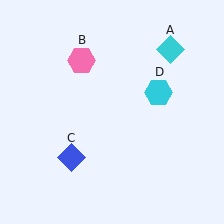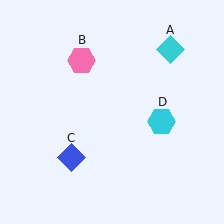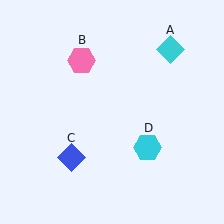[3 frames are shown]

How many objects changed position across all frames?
1 object changed position: cyan hexagon (object D).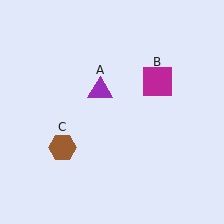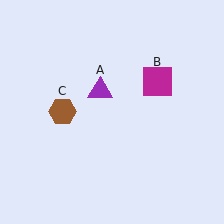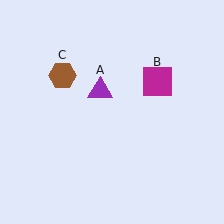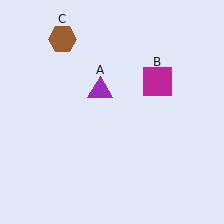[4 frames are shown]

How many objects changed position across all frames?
1 object changed position: brown hexagon (object C).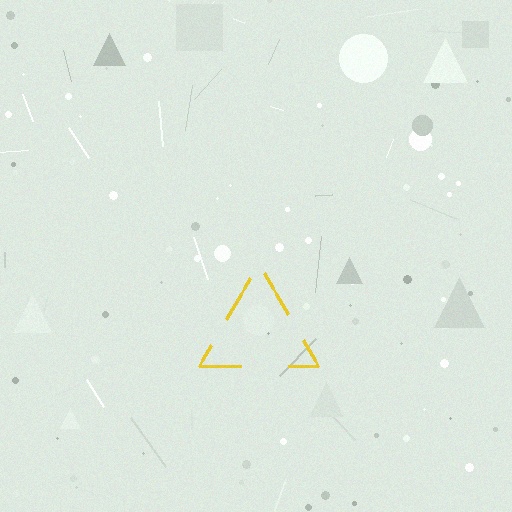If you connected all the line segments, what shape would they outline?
They would outline a triangle.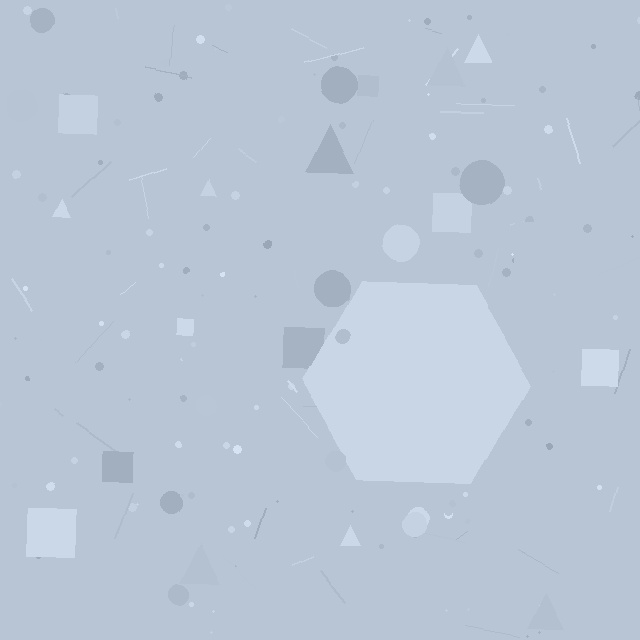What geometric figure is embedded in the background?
A hexagon is embedded in the background.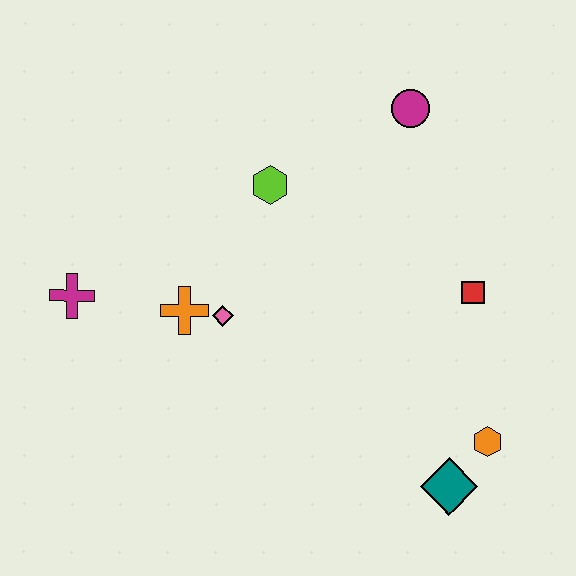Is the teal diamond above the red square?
No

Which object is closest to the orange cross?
The pink diamond is closest to the orange cross.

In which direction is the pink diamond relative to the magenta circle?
The pink diamond is below the magenta circle.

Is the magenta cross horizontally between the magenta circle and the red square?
No